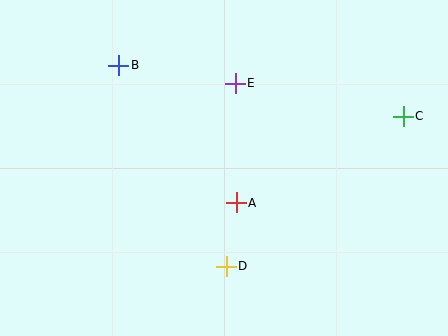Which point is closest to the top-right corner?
Point C is closest to the top-right corner.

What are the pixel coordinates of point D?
Point D is at (226, 266).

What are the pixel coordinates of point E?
Point E is at (235, 83).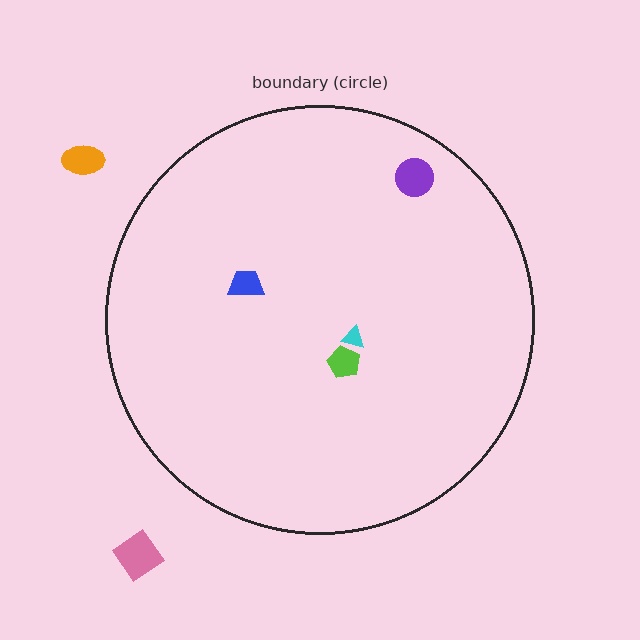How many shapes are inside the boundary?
4 inside, 2 outside.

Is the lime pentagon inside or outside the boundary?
Inside.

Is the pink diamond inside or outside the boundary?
Outside.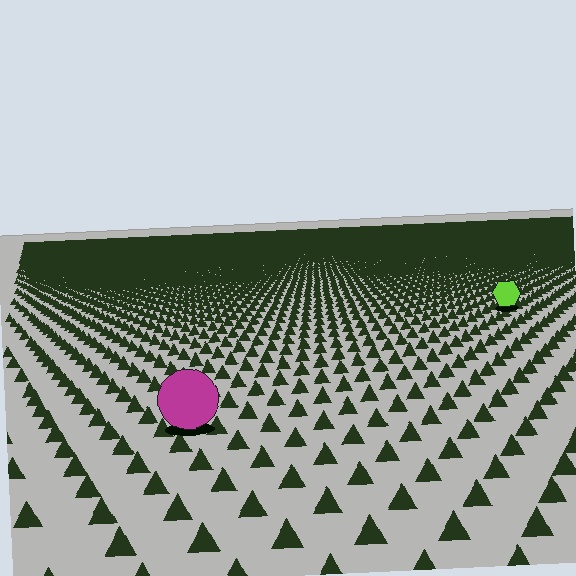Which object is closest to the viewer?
The magenta circle is closest. The texture marks near it are larger and more spread out.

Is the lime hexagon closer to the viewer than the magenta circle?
No. The magenta circle is closer — you can tell from the texture gradient: the ground texture is coarser near it.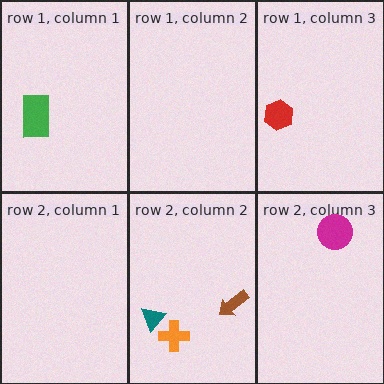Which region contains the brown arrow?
The row 2, column 2 region.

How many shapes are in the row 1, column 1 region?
1.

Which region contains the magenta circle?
The row 2, column 3 region.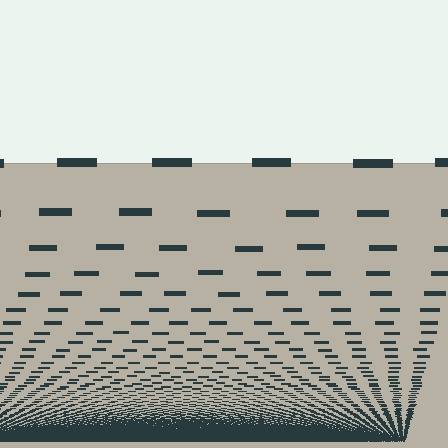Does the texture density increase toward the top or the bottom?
Density increases toward the bottom.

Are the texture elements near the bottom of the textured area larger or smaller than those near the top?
Smaller. The gradient is inverted — elements near the bottom are smaller and denser.